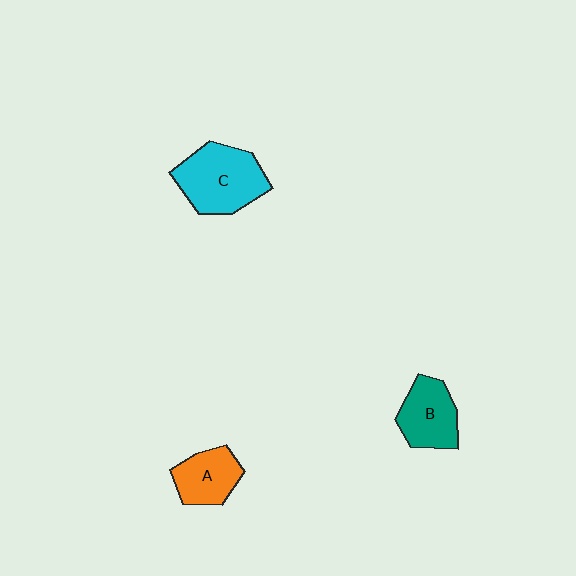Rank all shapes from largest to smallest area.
From largest to smallest: C (cyan), B (teal), A (orange).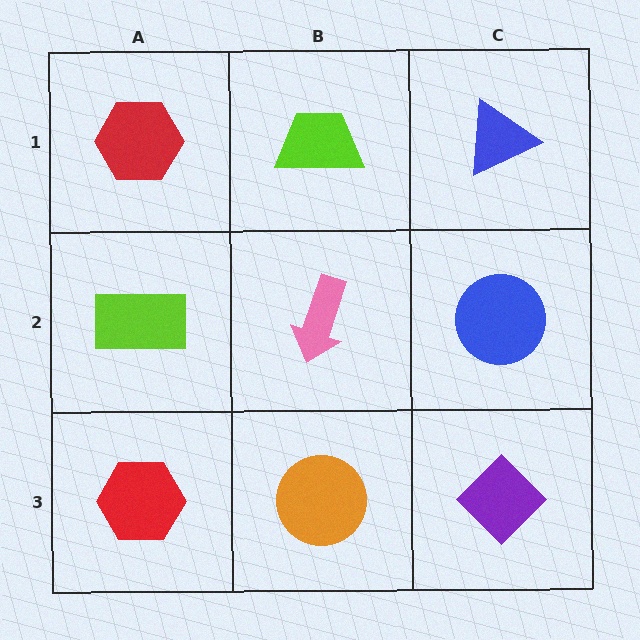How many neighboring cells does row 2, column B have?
4.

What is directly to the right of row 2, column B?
A blue circle.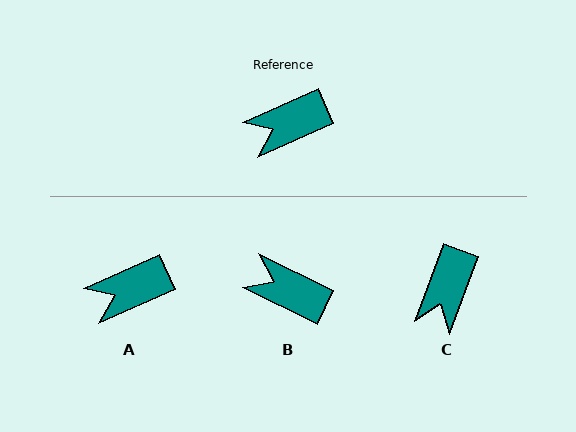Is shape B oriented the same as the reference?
No, it is off by about 50 degrees.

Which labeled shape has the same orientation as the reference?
A.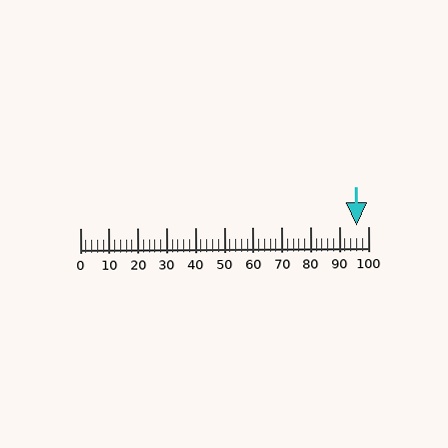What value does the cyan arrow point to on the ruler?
The cyan arrow points to approximately 96.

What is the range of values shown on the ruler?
The ruler shows values from 0 to 100.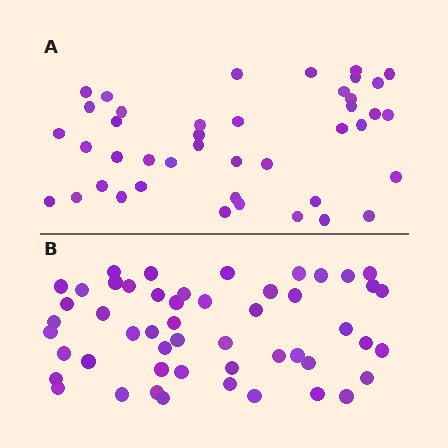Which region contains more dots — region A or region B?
Region B (the bottom region) has more dots.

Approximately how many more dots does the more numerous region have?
Region B has roughly 8 or so more dots than region A.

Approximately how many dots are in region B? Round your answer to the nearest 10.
About 50 dots. (The exact count is 51, which rounds to 50.)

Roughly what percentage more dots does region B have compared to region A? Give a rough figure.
About 20% more.